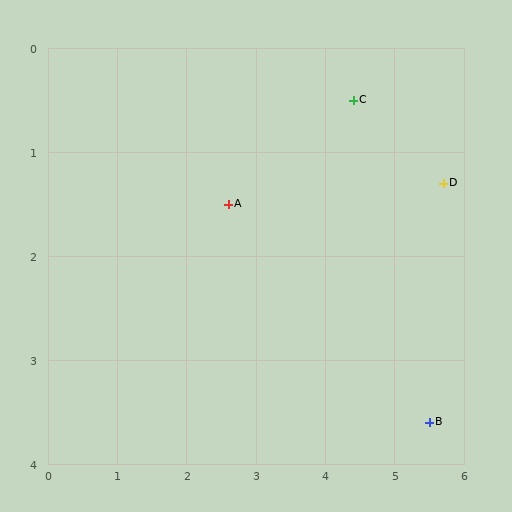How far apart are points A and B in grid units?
Points A and B are about 3.6 grid units apart.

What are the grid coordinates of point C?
Point C is at approximately (4.4, 0.5).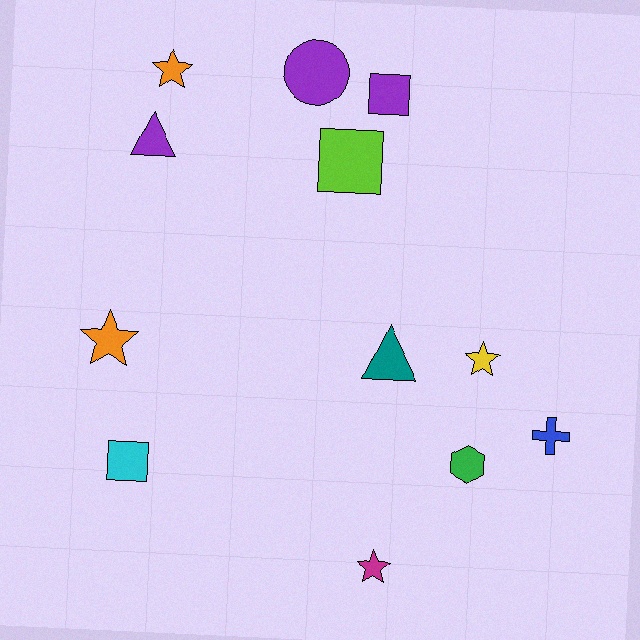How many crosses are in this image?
There is 1 cross.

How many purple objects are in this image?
There are 3 purple objects.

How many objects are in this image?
There are 12 objects.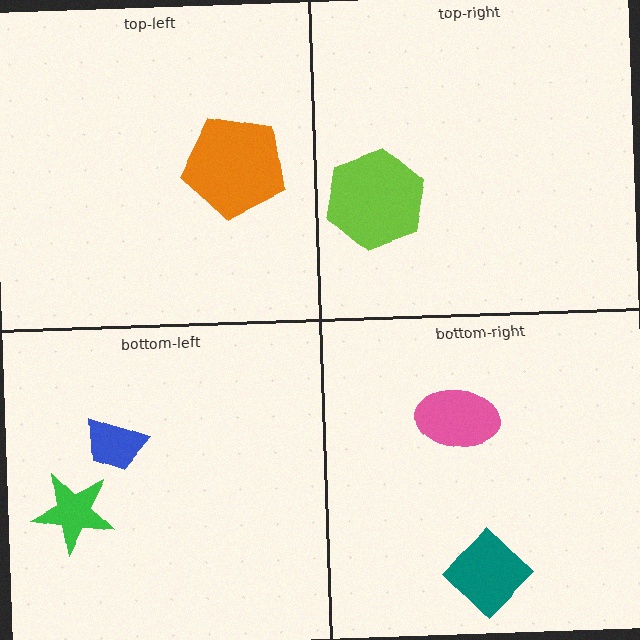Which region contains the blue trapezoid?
The bottom-left region.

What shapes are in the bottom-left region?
The green star, the blue trapezoid.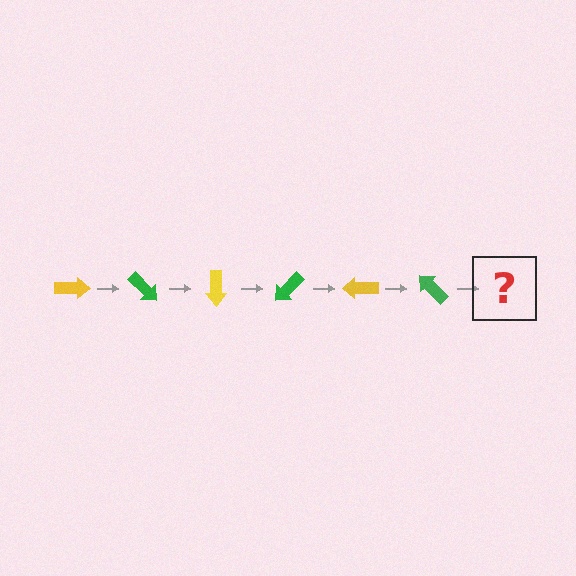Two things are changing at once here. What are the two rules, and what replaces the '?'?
The two rules are that it rotates 45 degrees each step and the color cycles through yellow and green. The '?' should be a yellow arrow, rotated 270 degrees from the start.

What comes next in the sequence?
The next element should be a yellow arrow, rotated 270 degrees from the start.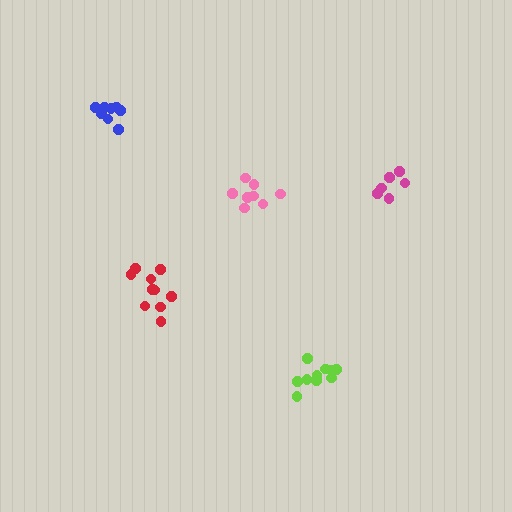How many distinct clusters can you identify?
There are 5 distinct clusters.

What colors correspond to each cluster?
The clusters are colored: pink, magenta, blue, red, lime.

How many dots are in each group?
Group 1: 8 dots, Group 2: 6 dots, Group 3: 8 dots, Group 4: 10 dots, Group 5: 10 dots (42 total).